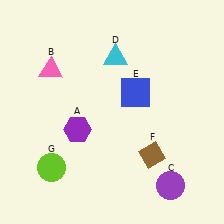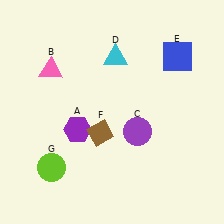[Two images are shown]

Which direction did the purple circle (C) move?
The purple circle (C) moved up.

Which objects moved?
The objects that moved are: the purple circle (C), the blue square (E), the brown diamond (F).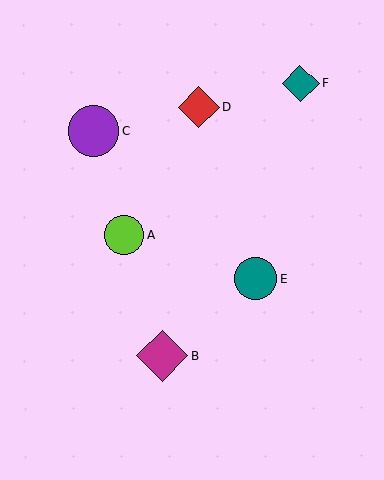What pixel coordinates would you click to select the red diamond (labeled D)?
Click at (198, 107) to select the red diamond D.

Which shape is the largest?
The magenta diamond (labeled B) is the largest.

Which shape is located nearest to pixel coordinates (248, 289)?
The teal circle (labeled E) at (256, 278) is nearest to that location.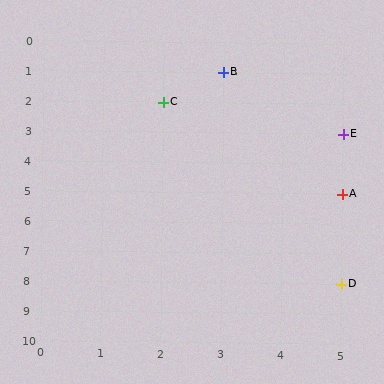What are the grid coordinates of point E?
Point E is at grid coordinates (5, 3).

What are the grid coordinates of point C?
Point C is at grid coordinates (2, 2).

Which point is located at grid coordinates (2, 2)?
Point C is at (2, 2).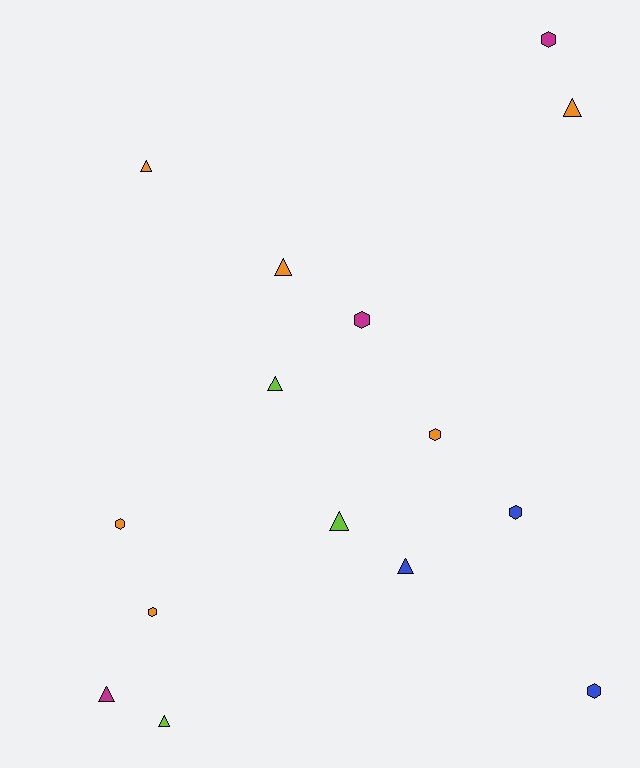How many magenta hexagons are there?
There are 2 magenta hexagons.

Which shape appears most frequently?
Triangle, with 8 objects.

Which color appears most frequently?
Orange, with 6 objects.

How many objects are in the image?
There are 15 objects.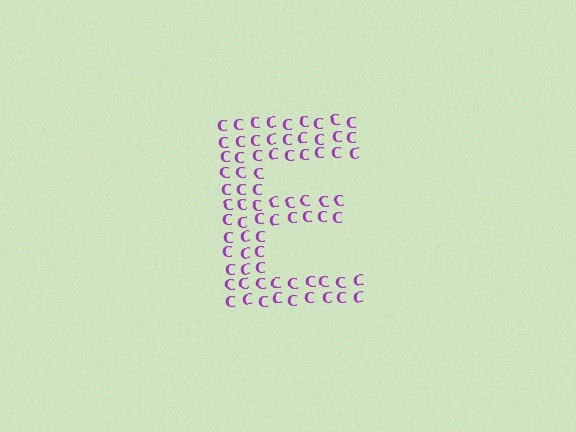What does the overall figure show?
The overall figure shows the letter E.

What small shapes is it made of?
It is made of small letter C's.